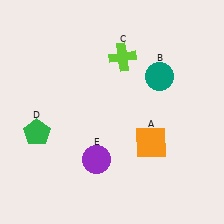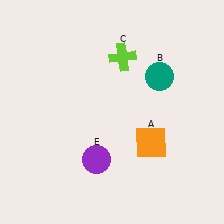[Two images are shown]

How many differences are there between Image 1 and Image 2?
There is 1 difference between the two images.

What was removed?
The green pentagon (D) was removed in Image 2.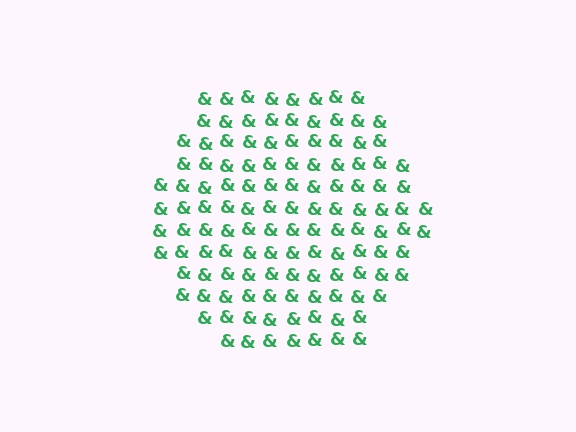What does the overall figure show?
The overall figure shows a hexagon.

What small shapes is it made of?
It is made of small ampersands.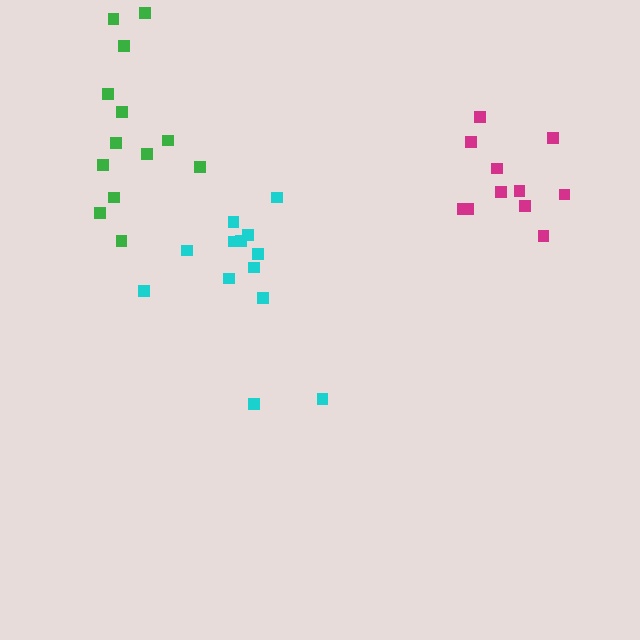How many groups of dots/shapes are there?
There are 3 groups.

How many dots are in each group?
Group 1: 11 dots, Group 2: 13 dots, Group 3: 13 dots (37 total).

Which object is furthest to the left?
The green cluster is leftmost.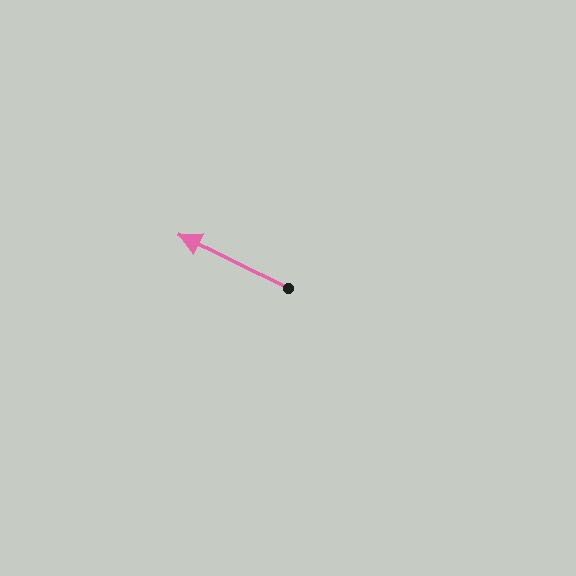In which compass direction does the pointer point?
Northwest.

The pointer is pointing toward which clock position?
Roughly 10 o'clock.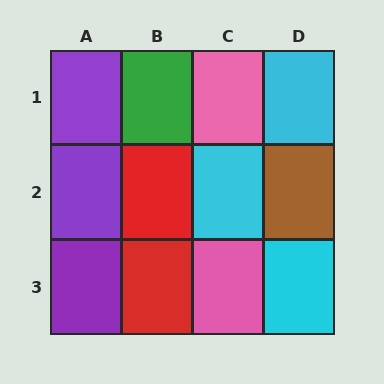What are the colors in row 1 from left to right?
Purple, green, pink, cyan.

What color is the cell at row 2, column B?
Red.